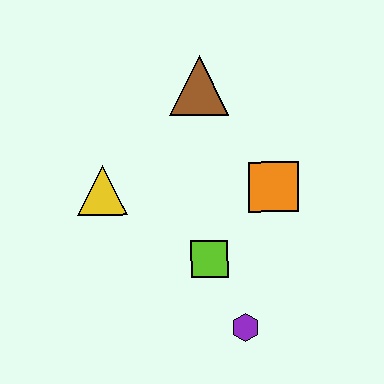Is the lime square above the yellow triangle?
No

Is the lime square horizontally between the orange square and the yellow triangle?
Yes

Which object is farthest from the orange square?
The yellow triangle is farthest from the orange square.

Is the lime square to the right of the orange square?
No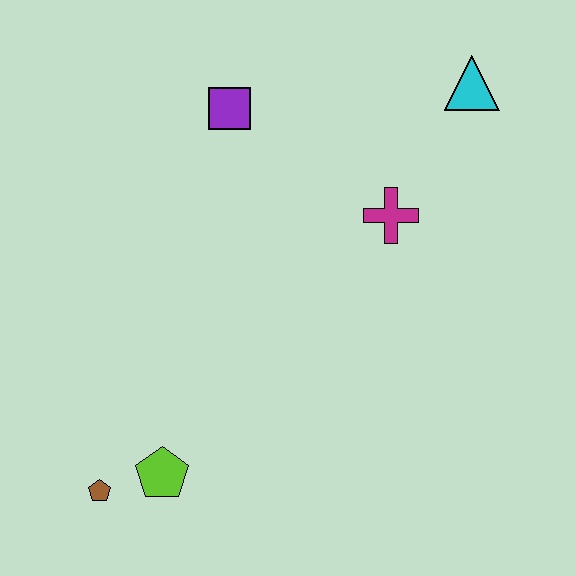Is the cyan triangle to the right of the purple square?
Yes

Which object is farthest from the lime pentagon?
The cyan triangle is farthest from the lime pentagon.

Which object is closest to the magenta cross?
The cyan triangle is closest to the magenta cross.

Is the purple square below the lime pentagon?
No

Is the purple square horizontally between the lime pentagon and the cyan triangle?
Yes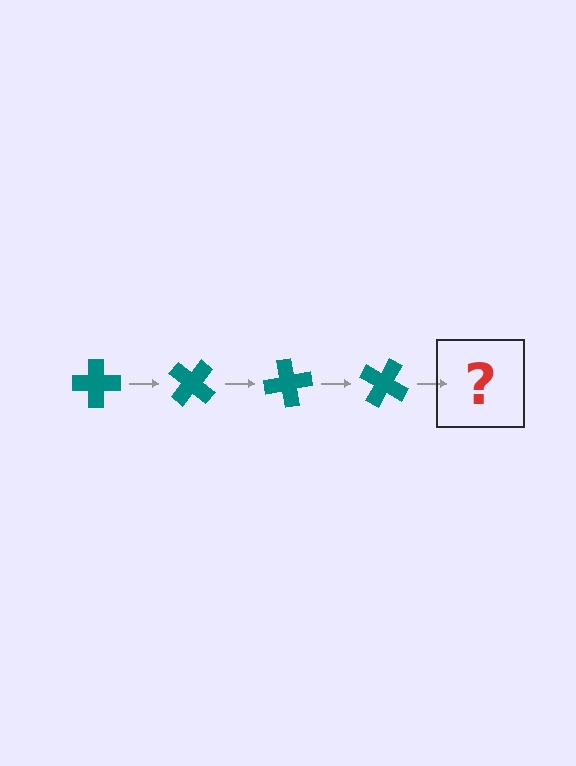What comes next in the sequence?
The next element should be a teal cross rotated 160 degrees.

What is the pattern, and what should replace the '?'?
The pattern is that the cross rotates 40 degrees each step. The '?' should be a teal cross rotated 160 degrees.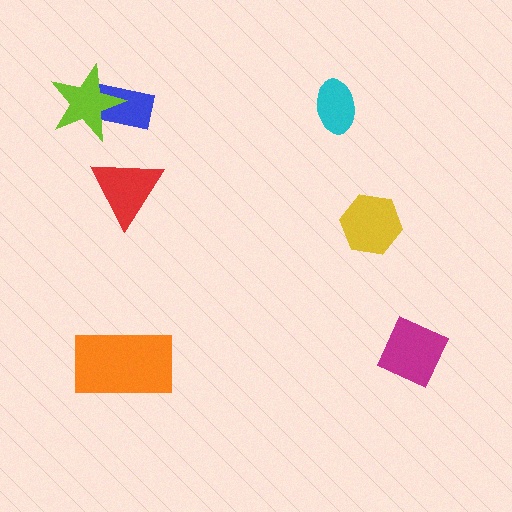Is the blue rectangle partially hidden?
Yes, it is partially covered by another shape.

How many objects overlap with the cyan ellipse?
0 objects overlap with the cyan ellipse.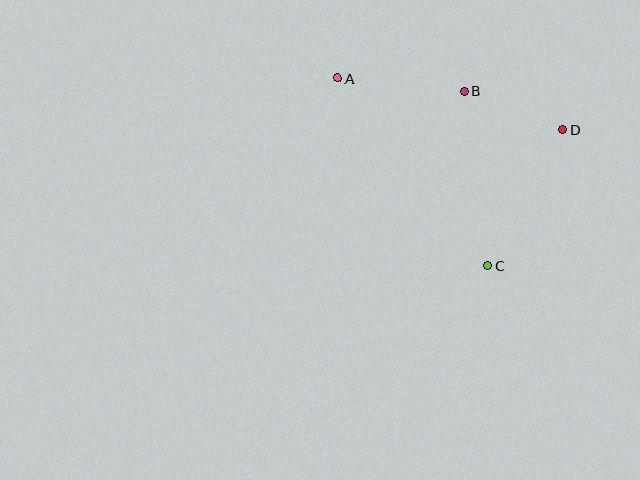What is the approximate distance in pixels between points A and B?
The distance between A and B is approximately 128 pixels.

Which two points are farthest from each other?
Points A and C are farthest from each other.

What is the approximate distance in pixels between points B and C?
The distance between B and C is approximately 176 pixels.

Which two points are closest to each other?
Points B and D are closest to each other.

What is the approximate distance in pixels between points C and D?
The distance between C and D is approximately 155 pixels.